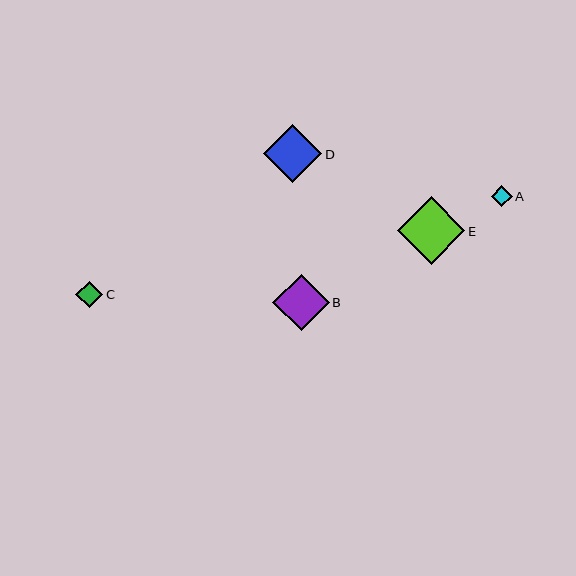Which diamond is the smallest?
Diamond A is the smallest with a size of approximately 21 pixels.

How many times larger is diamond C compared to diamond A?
Diamond C is approximately 1.3 times the size of diamond A.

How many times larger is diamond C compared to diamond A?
Diamond C is approximately 1.3 times the size of diamond A.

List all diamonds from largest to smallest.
From largest to smallest: E, D, B, C, A.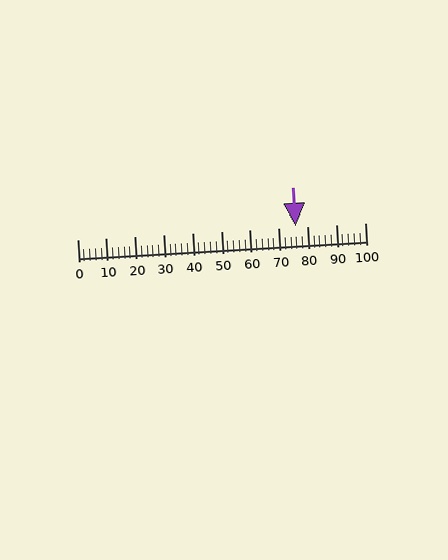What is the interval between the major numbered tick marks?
The major tick marks are spaced 10 units apart.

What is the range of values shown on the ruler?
The ruler shows values from 0 to 100.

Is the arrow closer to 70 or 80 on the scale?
The arrow is closer to 80.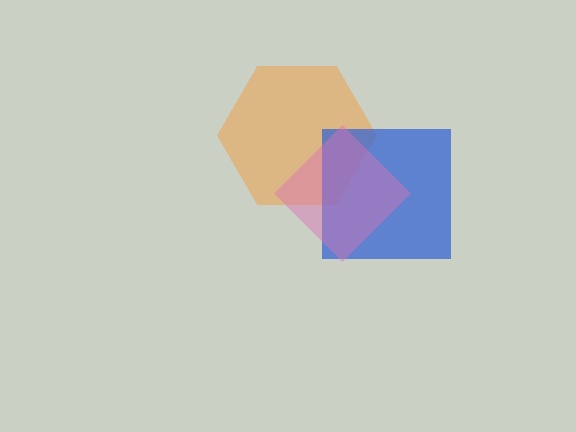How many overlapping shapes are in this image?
There are 3 overlapping shapes in the image.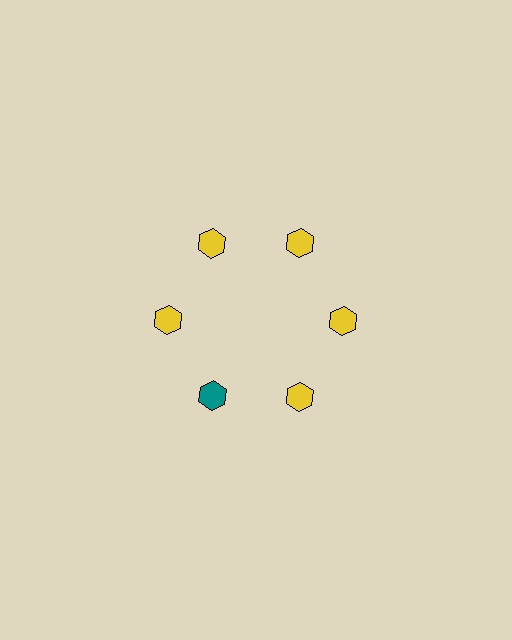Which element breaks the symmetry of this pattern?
The teal hexagon at roughly the 7 o'clock position breaks the symmetry. All other shapes are yellow hexagons.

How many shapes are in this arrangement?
There are 6 shapes arranged in a ring pattern.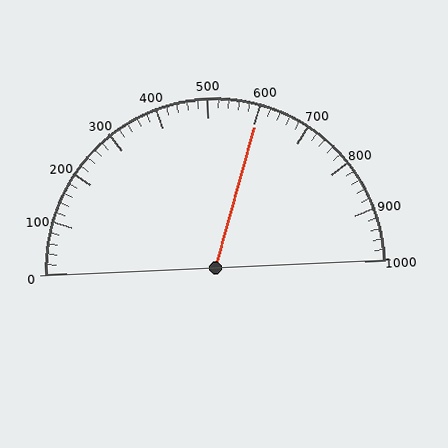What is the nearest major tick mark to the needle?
The nearest major tick mark is 600.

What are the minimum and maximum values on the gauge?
The gauge ranges from 0 to 1000.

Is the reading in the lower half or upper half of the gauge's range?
The reading is in the upper half of the range (0 to 1000).